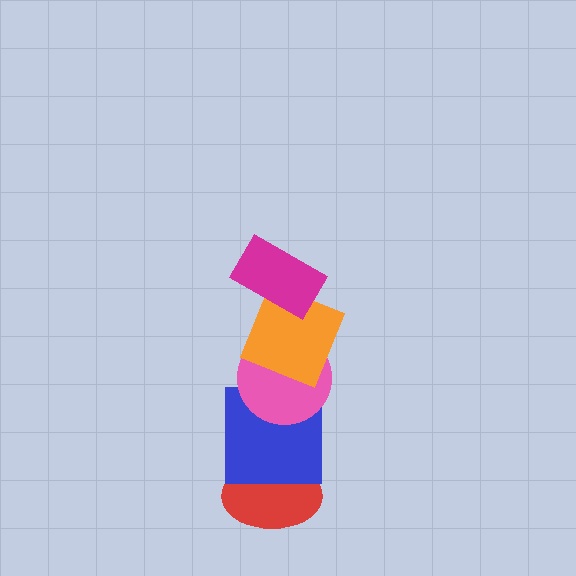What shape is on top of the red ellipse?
The blue square is on top of the red ellipse.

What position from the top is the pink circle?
The pink circle is 3rd from the top.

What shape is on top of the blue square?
The pink circle is on top of the blue square.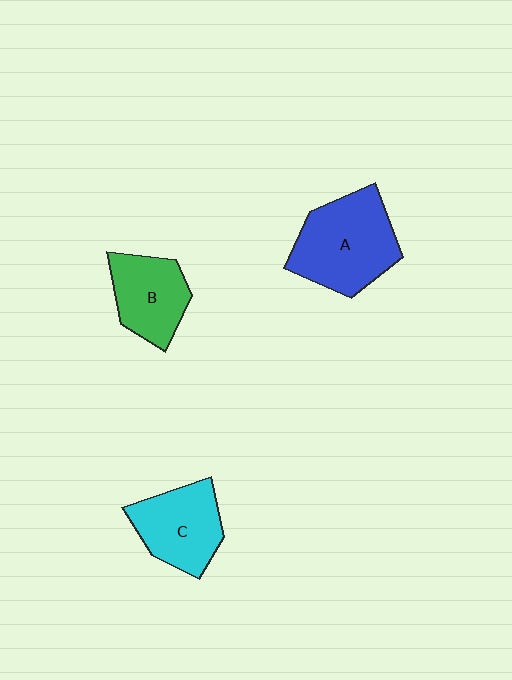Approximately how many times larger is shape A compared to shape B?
Approximately 1.5 times.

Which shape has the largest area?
Shape A (blue).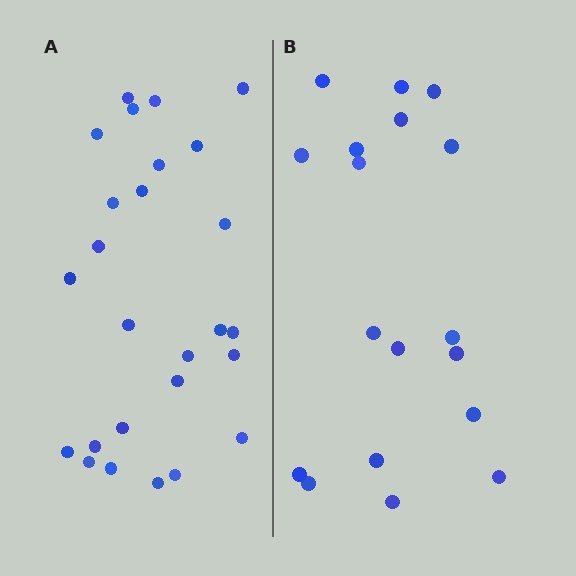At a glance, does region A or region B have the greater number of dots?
Region A (the left region) has more dots.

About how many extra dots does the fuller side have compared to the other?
Region A has roughly 8 or so more dots than region B.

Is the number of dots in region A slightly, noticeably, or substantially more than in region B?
Region A has noticeably more, but not dramatically so. The ratio is roughly 1.4 to 1.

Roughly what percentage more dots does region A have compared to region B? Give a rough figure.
About 45% more.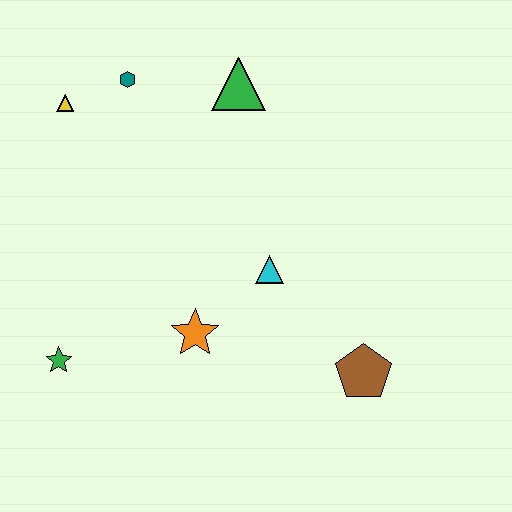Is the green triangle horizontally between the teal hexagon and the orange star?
No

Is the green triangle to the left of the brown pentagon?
Yes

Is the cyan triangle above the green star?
Yes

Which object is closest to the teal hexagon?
The yellow triangle is closest to the teal hexagon.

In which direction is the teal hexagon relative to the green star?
The teal hexagon is above the green star.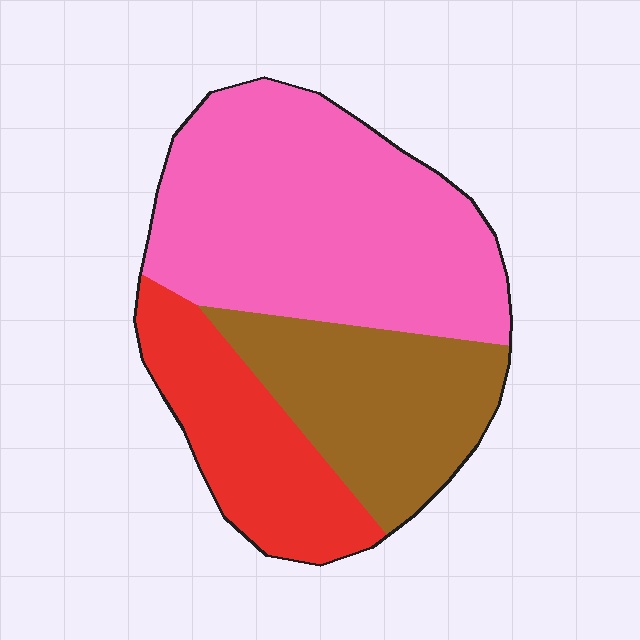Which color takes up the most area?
Pink, at roughly 50%.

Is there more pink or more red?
Pink.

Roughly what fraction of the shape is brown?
Brown covers 27% of the shape.